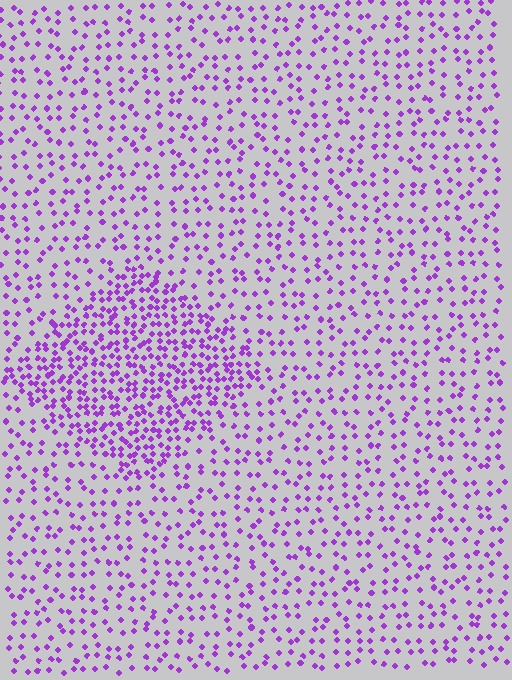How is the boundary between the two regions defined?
The boundary is defined by a change in element density (approximately 2.2x ratio). All elements are the same color, size, and shape.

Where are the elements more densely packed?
The elements are more densely packed inside the diamond boundary.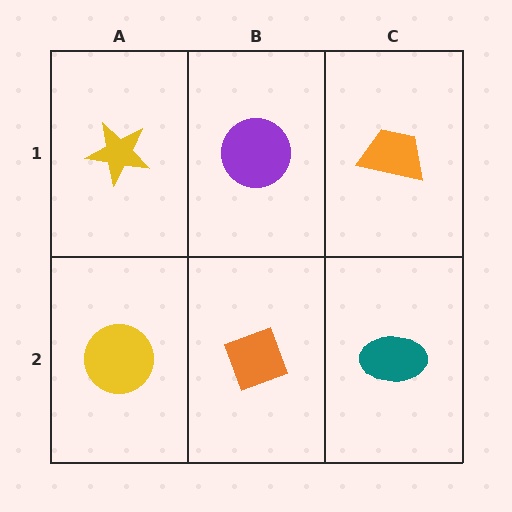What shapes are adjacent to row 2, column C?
An orange trapezoid (row 1, column C), an orange diamond (row 2, column B).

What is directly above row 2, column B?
A purple circle.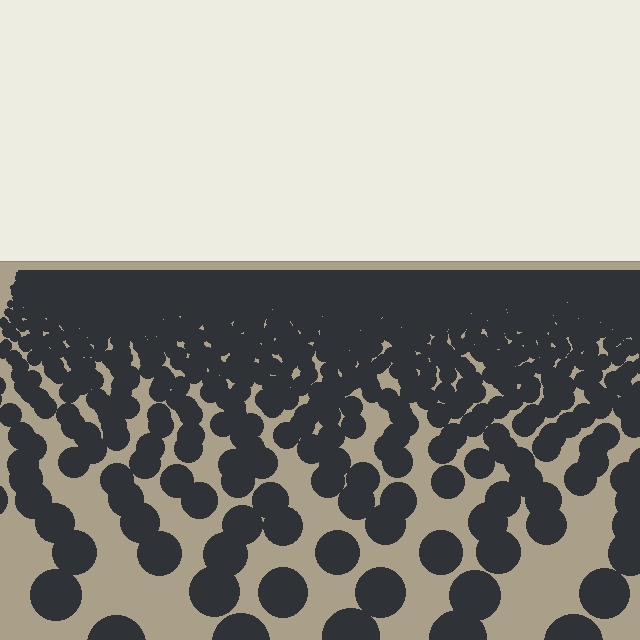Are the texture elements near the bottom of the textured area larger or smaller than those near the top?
Larger. Near the bottom, elements are closer to the viewer and appear at a bigger on-screen size.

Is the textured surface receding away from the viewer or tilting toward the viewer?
The surface is receding away from the viewer. Texture elements get smaller and denser toward the top.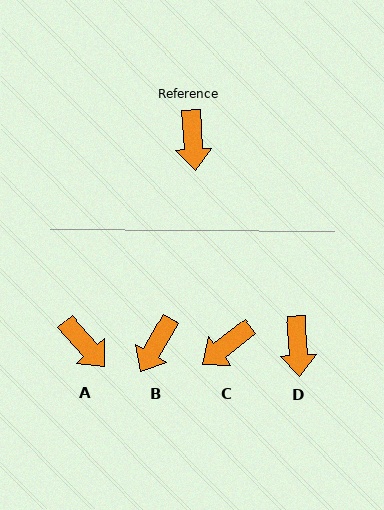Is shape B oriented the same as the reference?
No, it is off by about 34 degrees.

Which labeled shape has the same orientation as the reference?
D.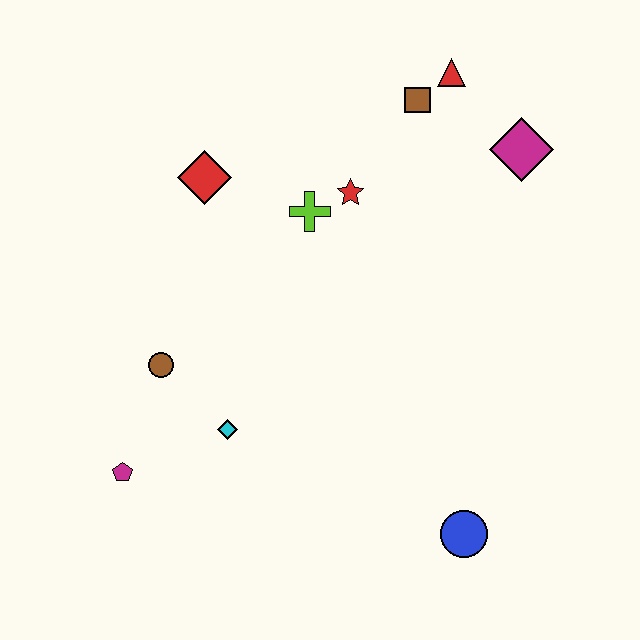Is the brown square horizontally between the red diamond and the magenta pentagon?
No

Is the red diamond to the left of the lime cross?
Yes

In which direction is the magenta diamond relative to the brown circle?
The magenta diamond is to the right of the brown circle.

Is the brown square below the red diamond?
No